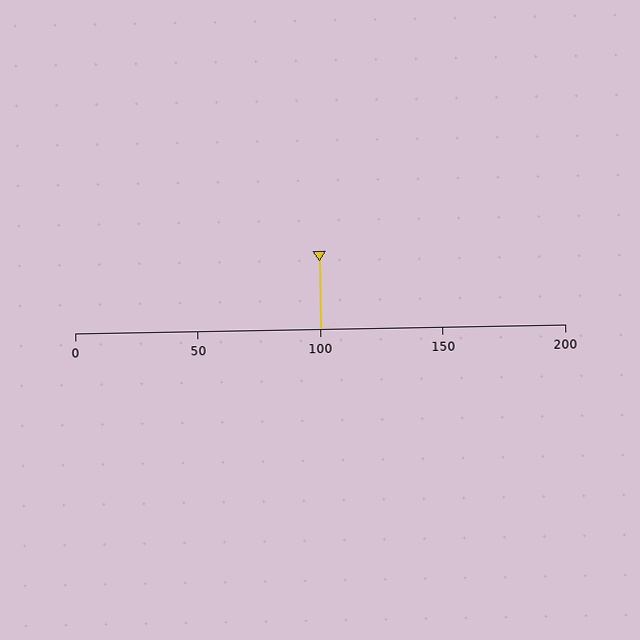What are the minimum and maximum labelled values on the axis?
The axis runs from 0 to 200.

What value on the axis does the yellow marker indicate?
The marker indicates approximately 100.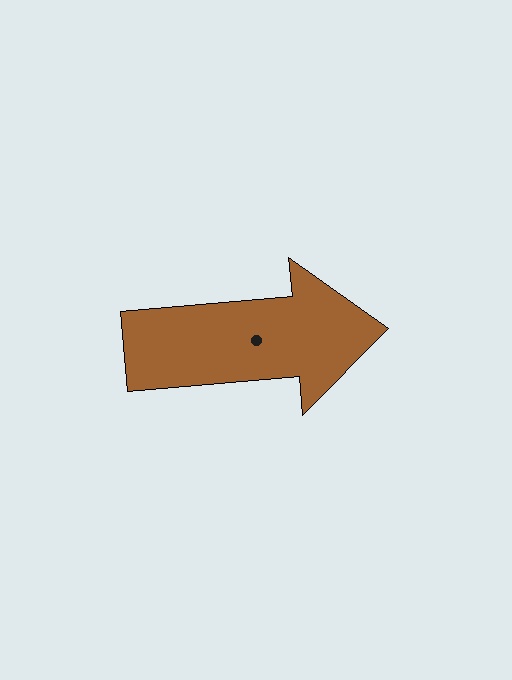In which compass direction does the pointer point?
East.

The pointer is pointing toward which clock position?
Roughly 3 o'clock.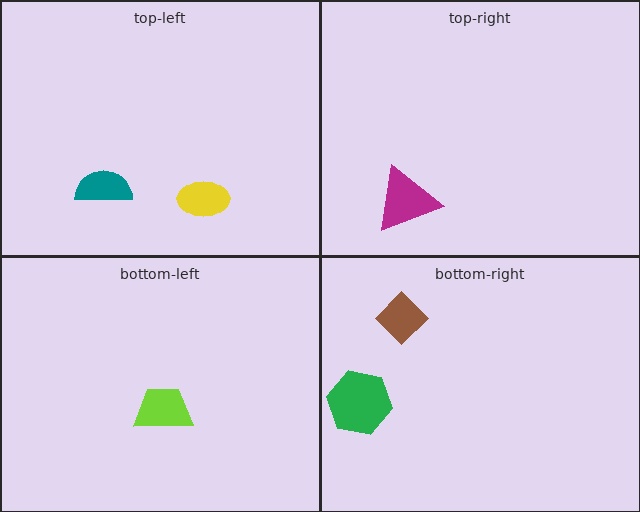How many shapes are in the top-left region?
2.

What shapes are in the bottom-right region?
The brown diamond, the green hexagon.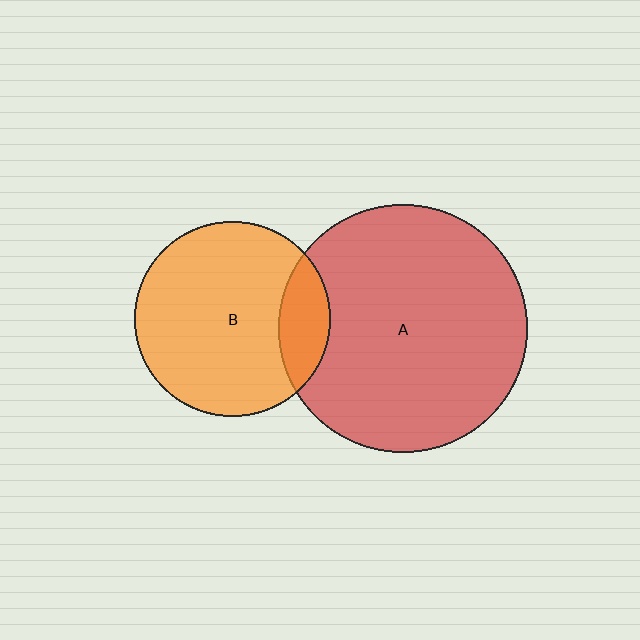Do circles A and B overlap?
Yes.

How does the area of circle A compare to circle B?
Approximately 1.6 times.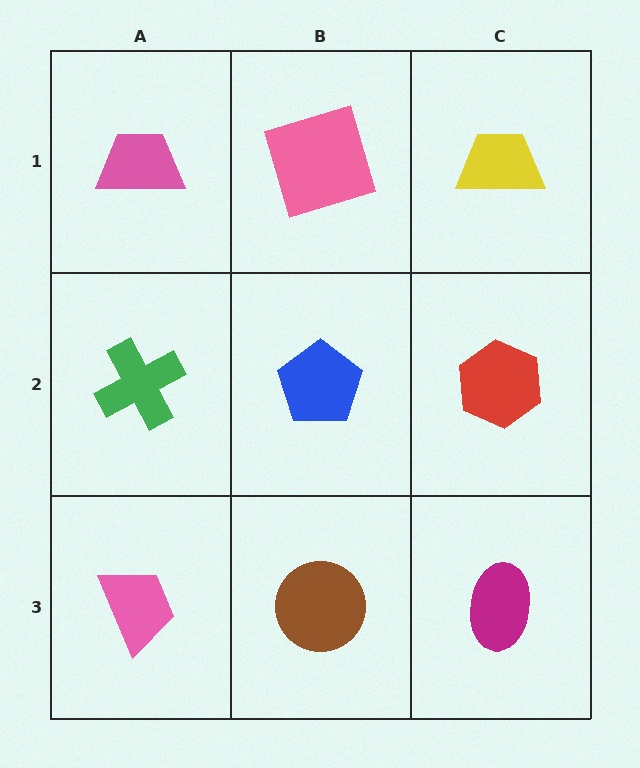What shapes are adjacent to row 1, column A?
A green cross (row 2, column A), a pink square (row 1, column B).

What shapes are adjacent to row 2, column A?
A pink trapezoid (row 1, column A), a pink trapezoid (row 3, column A), a blue pentagon (row 2, column B).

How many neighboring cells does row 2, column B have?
4.